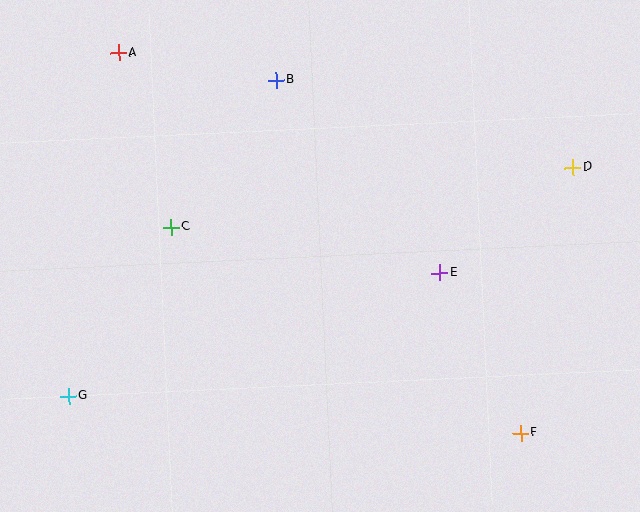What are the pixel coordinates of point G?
Point G is at (68, 396).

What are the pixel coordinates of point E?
Point E is at (440, 273).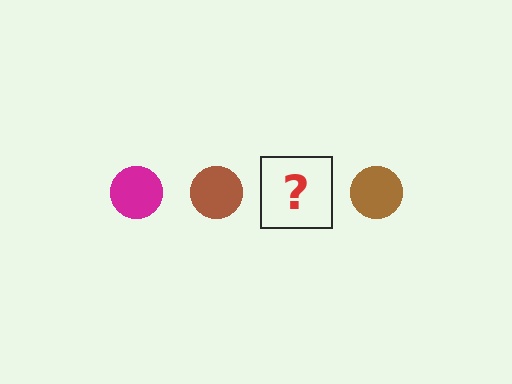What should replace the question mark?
The question mark should be replaced with a magenta circle.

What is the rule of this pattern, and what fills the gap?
The rule is that the pattern cycles through magenta, brown circles. The gap should be filled with a magenta circle.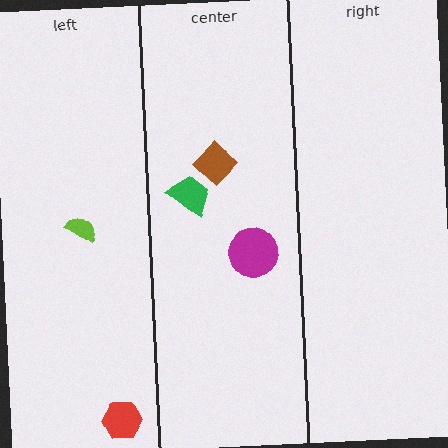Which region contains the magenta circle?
The center region.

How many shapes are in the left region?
2.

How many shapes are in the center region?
3.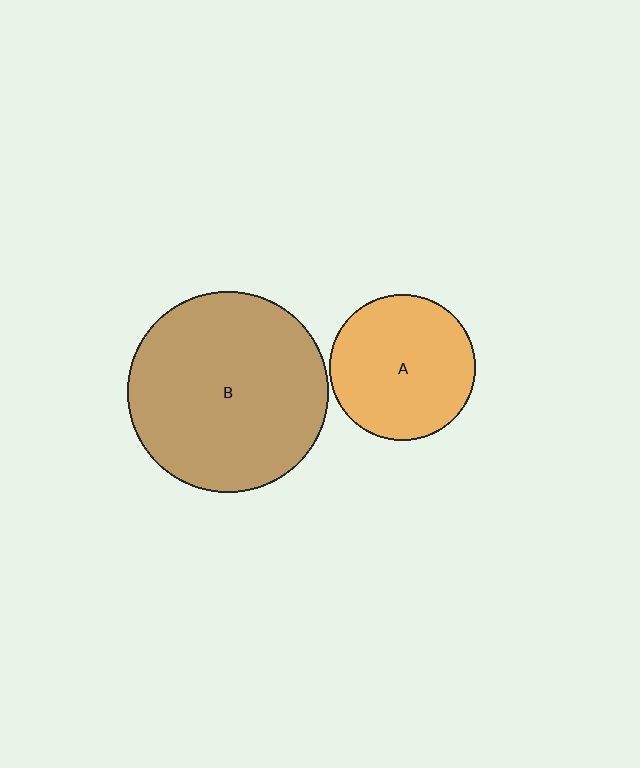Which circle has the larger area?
Circle B (brown).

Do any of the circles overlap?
No, none of the circles overlap.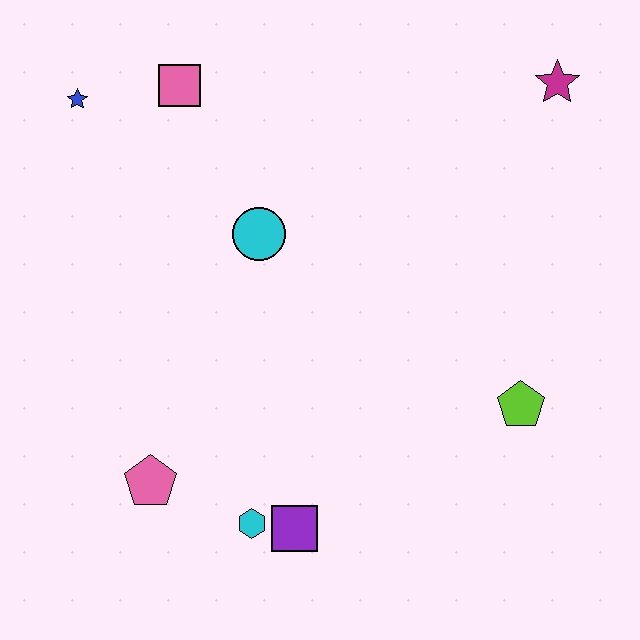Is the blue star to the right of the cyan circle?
No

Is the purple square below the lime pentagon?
Yes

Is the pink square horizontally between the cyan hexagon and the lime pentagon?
No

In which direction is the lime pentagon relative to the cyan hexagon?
The lime pentagon is to the right of the cyan hexagon.